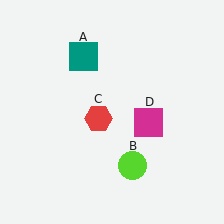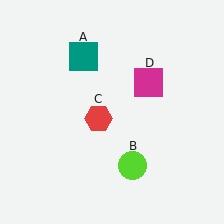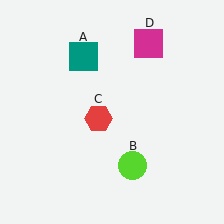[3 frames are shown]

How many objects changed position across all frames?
1 object changed position: magenta square (object D).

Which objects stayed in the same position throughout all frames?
Teal square (object A) and lime circle (object B) and red hexagon (object C) remained stationary.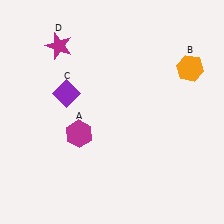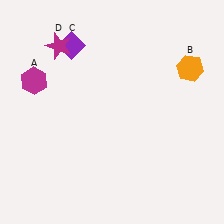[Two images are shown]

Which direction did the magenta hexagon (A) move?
The magenta hexagon (A) moved up.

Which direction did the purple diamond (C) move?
The purple diamond (C) moved up.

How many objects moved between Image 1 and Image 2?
2 objects moved between the two images.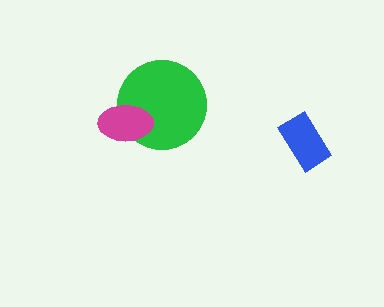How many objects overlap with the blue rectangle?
0 objects overlap with the blue rectangle.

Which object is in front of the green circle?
The magenta ellipse is in front of the green circle.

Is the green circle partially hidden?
Yes, it is partially covered by another shape.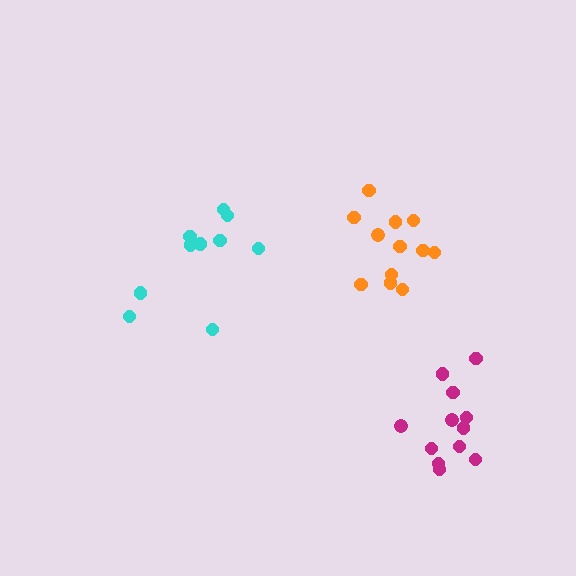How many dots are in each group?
Group 1: 12 dots, Group 2: 11 dots, Group 3: 12 dots (35 total).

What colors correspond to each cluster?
The clusters are colored: orange, cyan, magenta.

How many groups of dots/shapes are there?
There are 3 groups.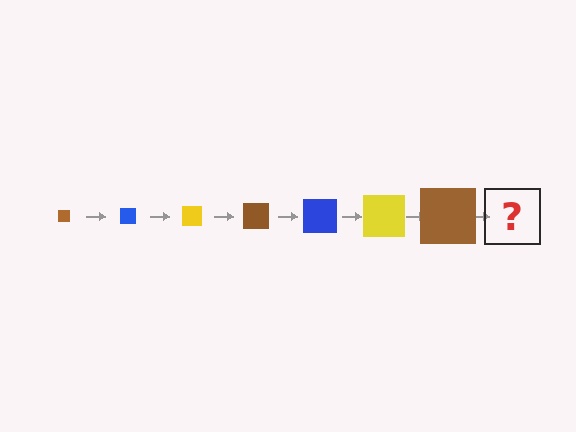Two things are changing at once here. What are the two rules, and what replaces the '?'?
The two rules are that the square grows larger each step and the color cycles through brown, blue, and yellow. The '?' should be a blue square, larger than the previous one.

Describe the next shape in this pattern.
It should be a blue square, larger than the previous one.